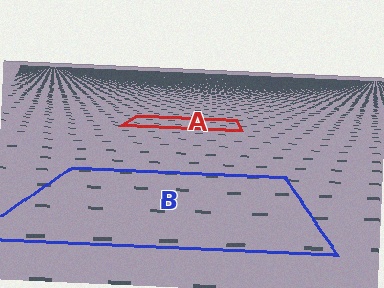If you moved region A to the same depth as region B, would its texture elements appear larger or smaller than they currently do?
They would appear larger. At a closer depth, the same texture elements are projected at a bigger on-screen size.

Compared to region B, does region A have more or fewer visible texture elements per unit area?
Region A has more texture elements per unit area — they are packed more densely because it is farther away.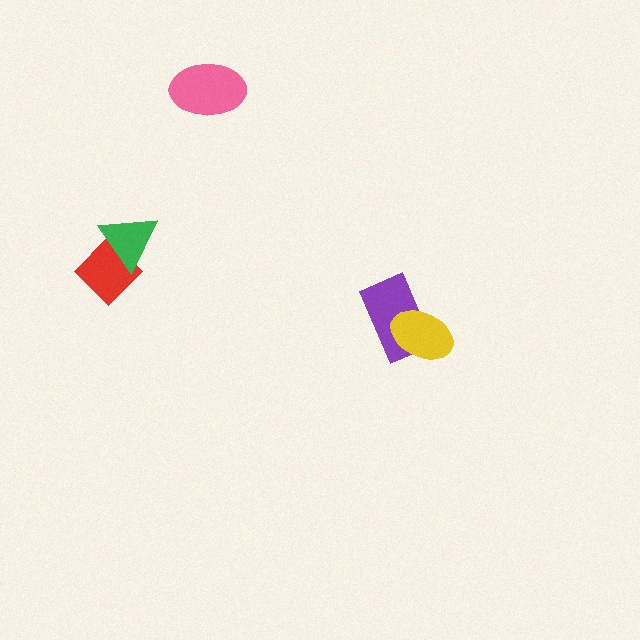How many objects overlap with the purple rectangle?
1 object overlaps with the purple rectangle.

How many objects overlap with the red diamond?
1 object overlaps with the red diamond.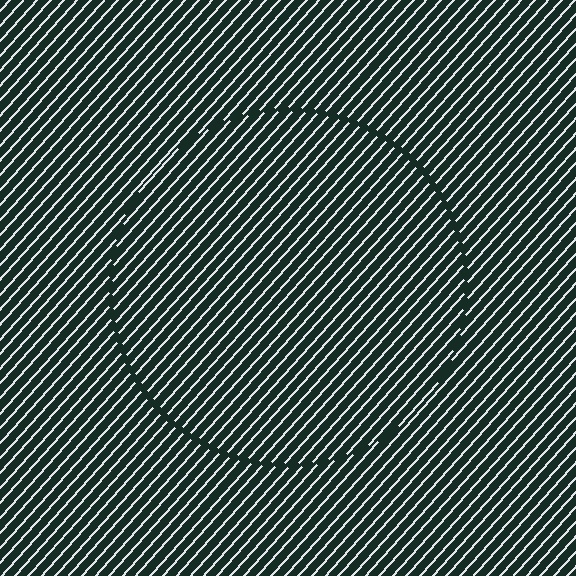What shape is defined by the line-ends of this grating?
An illusory circle. The interior of the shape contains the same grating, shifted by half a period — the contour is defined by the phase discontinuity where line-ends from the inner and outer gratings abut.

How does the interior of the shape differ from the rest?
The interior of the shape contains the same grating, shifted by half a period — the contour is defined by the phase discontinuity where line-ends from the inner and outer gratings abut.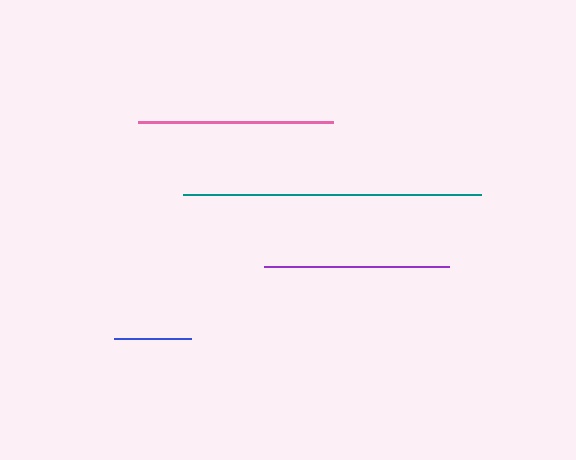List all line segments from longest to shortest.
From longest to shortest: teal, pink, purple, blue.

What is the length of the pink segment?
The pink segment is approximately 195 pixels long.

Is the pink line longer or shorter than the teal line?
The teal line is longer than the pink line.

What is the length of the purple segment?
The purple segment is approximately 185 pixels long.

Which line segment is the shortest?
The blue line is the shortest at approximately 77 pixels.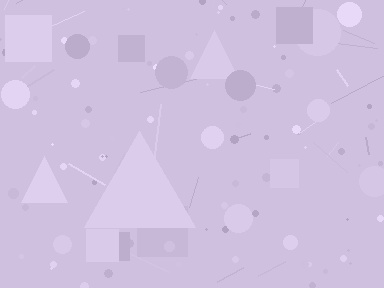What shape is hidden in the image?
A triangle is hidden in the image.